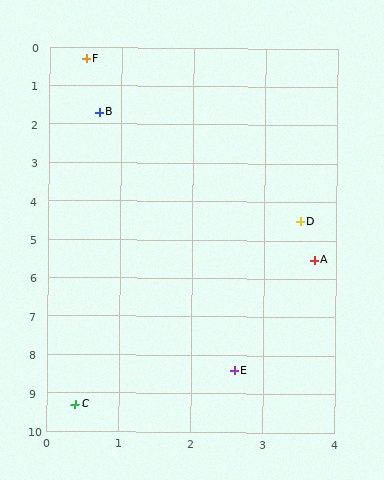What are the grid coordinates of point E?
Point E is at approximately (2.6, 8.4).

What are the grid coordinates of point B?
Point B is at approximately (0.7, 1.7).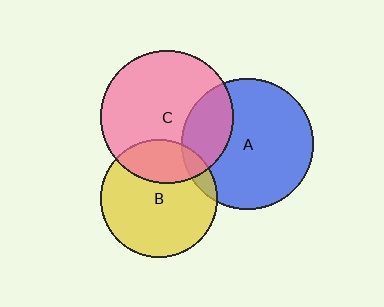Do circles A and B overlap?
Yes.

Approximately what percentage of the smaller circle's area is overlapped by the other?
Approximately 10%.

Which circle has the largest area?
Circle C (pink).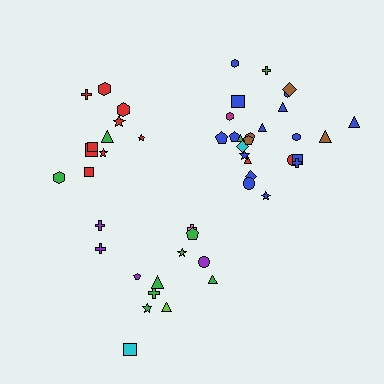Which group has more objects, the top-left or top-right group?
The top-right group.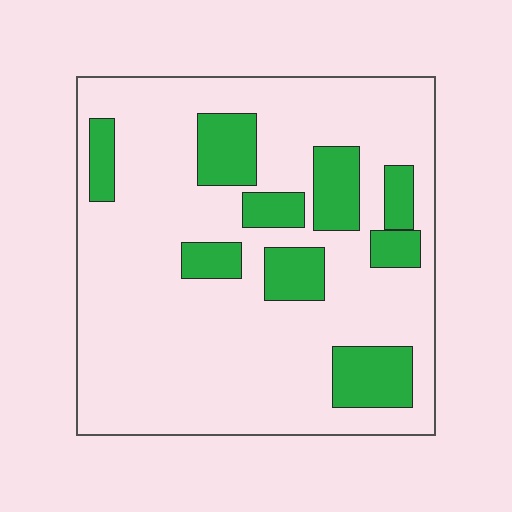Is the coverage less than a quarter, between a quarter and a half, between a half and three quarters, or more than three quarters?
Less than a quarter.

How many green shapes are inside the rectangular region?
9.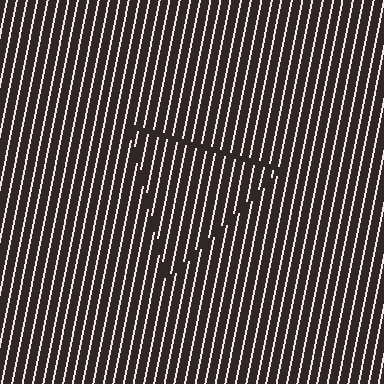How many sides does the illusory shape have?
3 sides — the line-ends trace a triangle.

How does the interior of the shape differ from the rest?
The interior of the shape contains the same grating, shifted by half a period — the contour is defined by the phase discontinuity where line-ends from the inner and outer gratings abut.